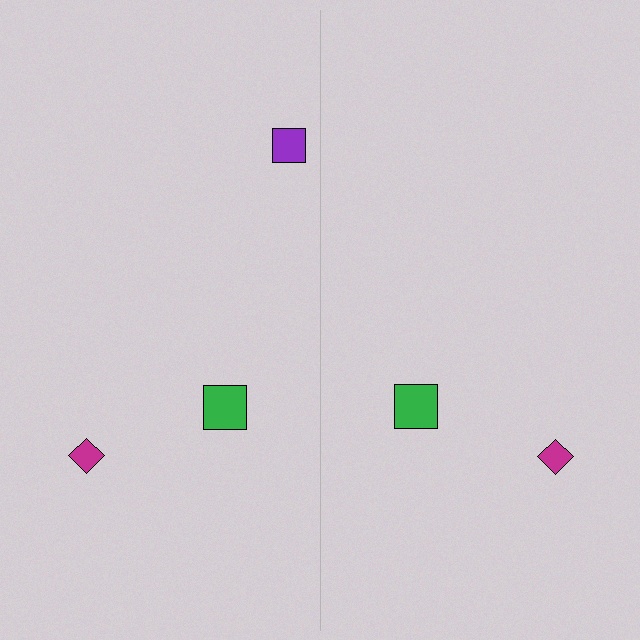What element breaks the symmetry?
A purple square is missing from the right side.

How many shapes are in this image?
There are 5 shapes in this image.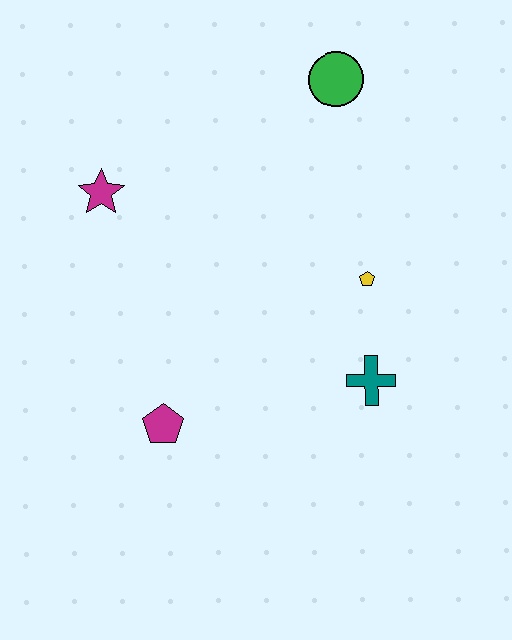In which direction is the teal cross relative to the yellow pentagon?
The teal cross is below the yellow pentagon.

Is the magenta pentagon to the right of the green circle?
No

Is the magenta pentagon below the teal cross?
Yes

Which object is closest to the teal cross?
The yellow pentagon is closest to the teal cross.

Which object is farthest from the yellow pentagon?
The magenta star is farthest from the yellow pentagon.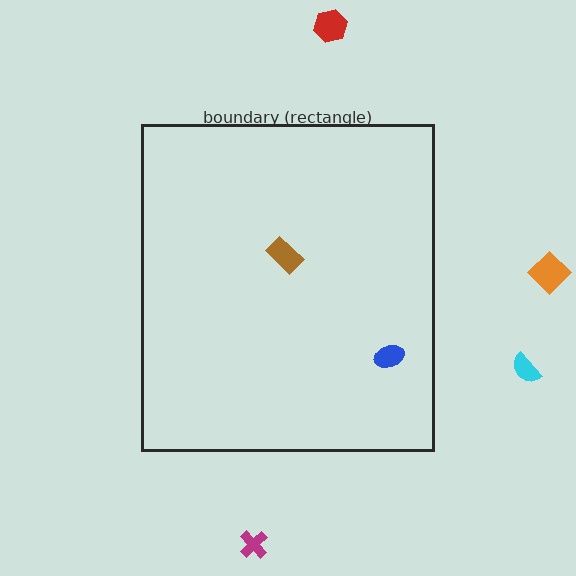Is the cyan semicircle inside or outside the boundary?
Outside.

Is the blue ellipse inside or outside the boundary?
Inside.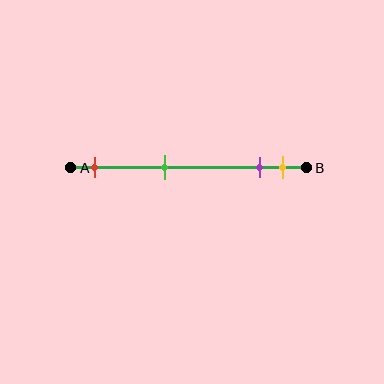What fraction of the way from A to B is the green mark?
The green mark is approximately 40% (0.4) of the way from A to B.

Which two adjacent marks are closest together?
The purple and yellow marks are the closest adjacent pair.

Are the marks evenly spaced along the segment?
No, the marks are not evenly spaced.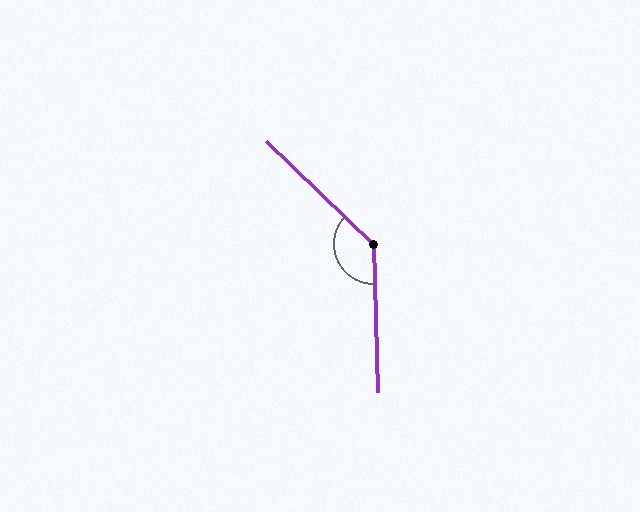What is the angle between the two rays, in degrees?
Approximately 135 degrees.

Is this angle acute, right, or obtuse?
It is obtuse.